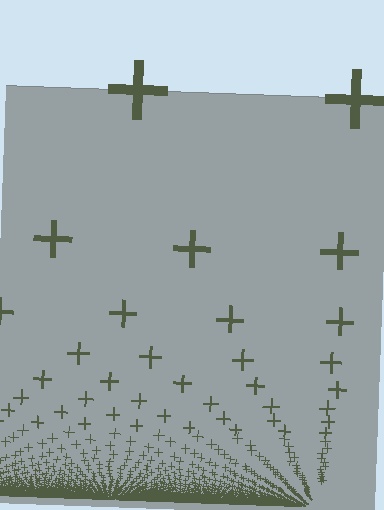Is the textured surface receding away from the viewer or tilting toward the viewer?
The surface appears to tilt toward the viewer. Texture elements get larger and sparser toward the top.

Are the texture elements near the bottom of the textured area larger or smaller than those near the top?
Smaller. The gradient is inverted — elements near the bottom are smaller and denser.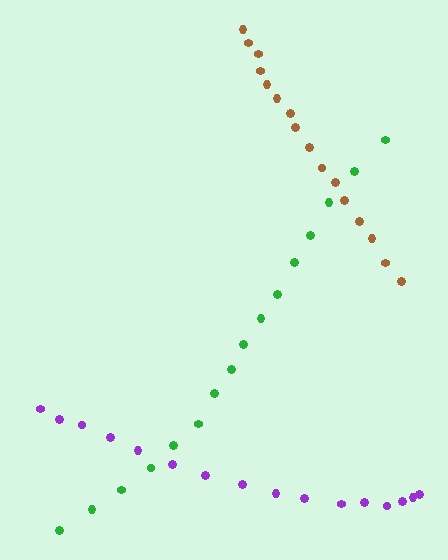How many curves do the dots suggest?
There are 3 distinct paths.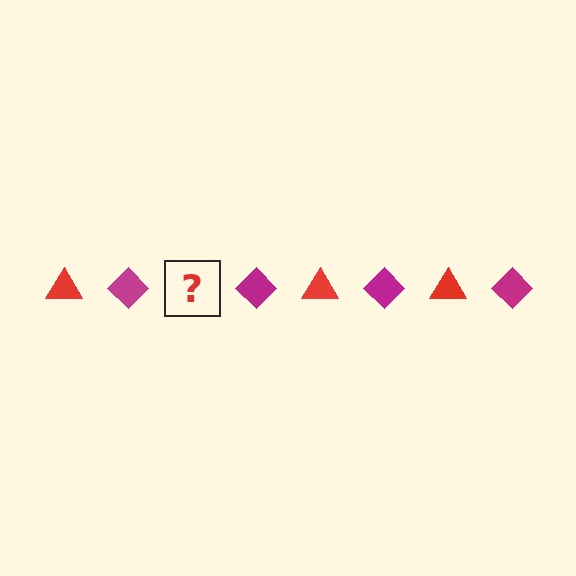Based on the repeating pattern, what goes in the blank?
The blank should be a red triangle.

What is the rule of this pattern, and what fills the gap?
The rule is that the pattern alternates between red triangle and magenta diamond. The gap should be filled with a red triangle.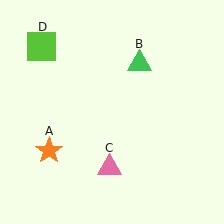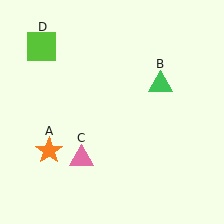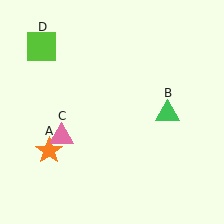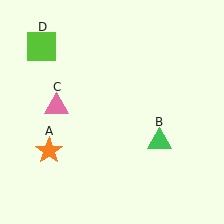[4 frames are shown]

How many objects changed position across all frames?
2 objects changed position: green triangle (object B), pink triangle (object C).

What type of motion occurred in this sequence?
The green triangle (object B), pink triangle (object C) rotated clockwise around the center of the scene.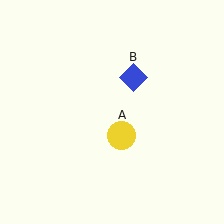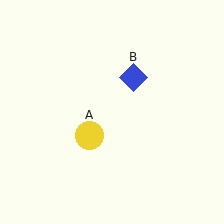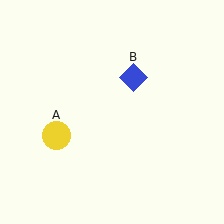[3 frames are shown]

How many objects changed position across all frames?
1 object changed position: yellow circle (object A).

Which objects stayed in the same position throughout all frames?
Blue diamond (object B) remained stationary.